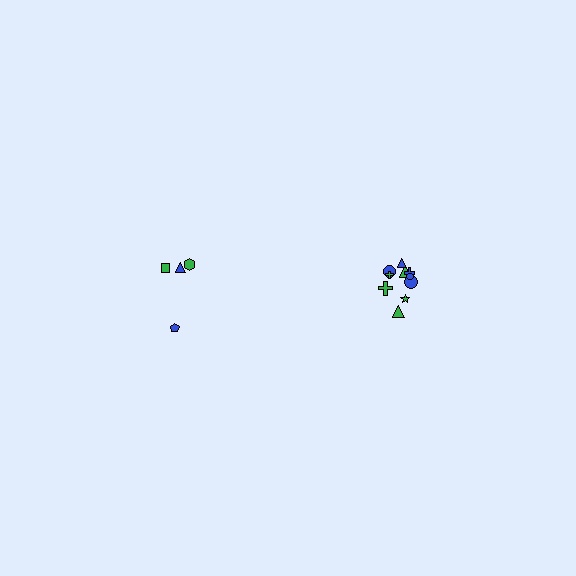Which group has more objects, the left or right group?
The right group.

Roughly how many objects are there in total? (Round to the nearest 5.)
Roughly 15 objects in total.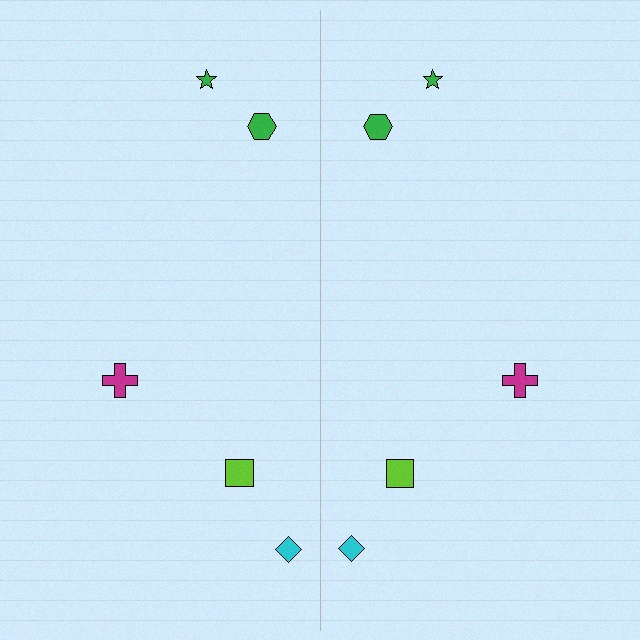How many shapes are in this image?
There are 10 shapes in this image.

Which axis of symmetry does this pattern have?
The pattern has a vertical axis of symmetry running through the center of the image.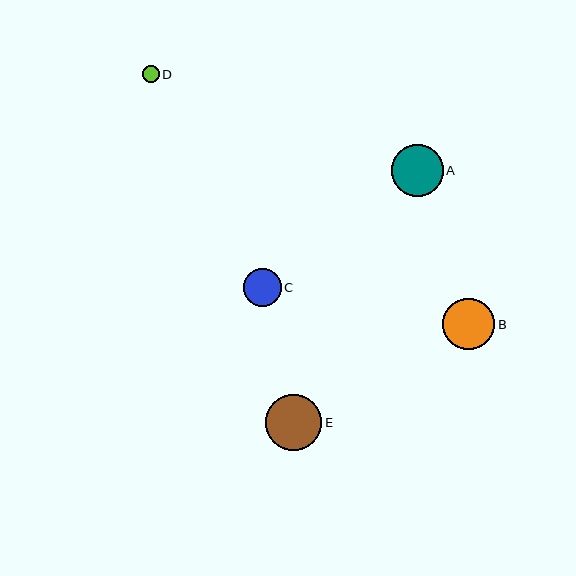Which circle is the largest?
Circle E is the largest with a size of approximately 56 pixels.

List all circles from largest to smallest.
From largest to smallest: E, A, B, C, D.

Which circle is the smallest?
Circle D is the smallest with a size of approximately 17 pixels.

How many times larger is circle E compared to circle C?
Circle E is approximately 1.5 times the size of circle C.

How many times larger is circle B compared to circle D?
Circle B is approximately 3.1 times the size of circle D.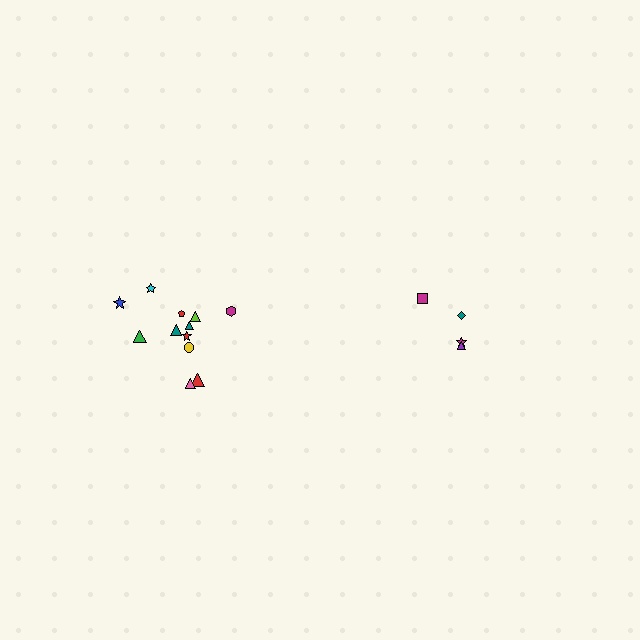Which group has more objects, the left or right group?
The left group.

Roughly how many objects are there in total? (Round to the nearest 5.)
Roughly 15 objects in total.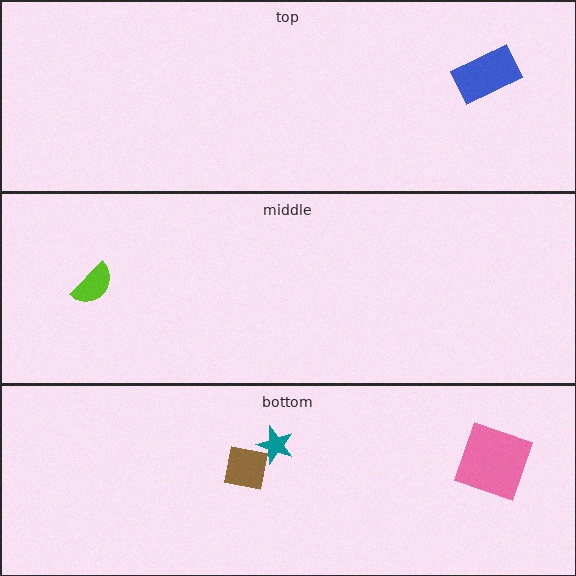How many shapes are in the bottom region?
3.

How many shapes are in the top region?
1.